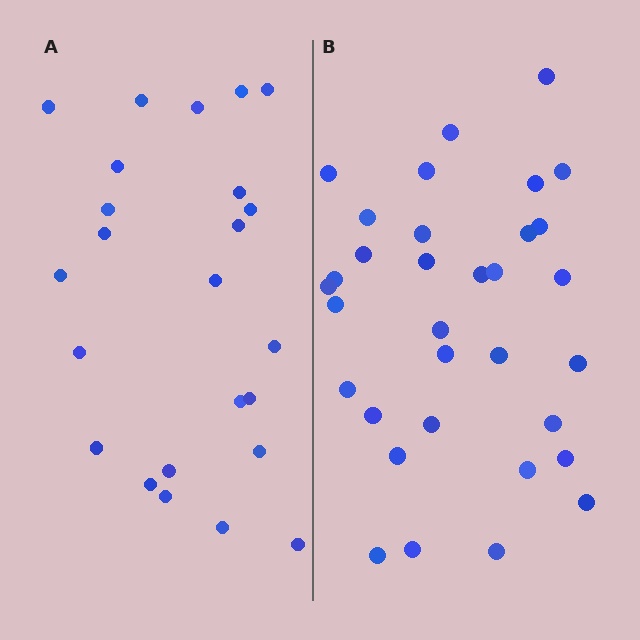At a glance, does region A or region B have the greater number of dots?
Region B (the right region) has more dots.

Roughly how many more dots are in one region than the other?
Region B has roughly 8 or so more dots than region A.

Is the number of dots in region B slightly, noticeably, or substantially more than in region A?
Region B has noticeably more, but not dramatically so. The ratio is roughly 1.4 to 1.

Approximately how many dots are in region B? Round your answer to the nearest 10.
About 30 dots. (The exact count is 33, which rounds to 30.)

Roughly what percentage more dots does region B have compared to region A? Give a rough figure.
About 40% more.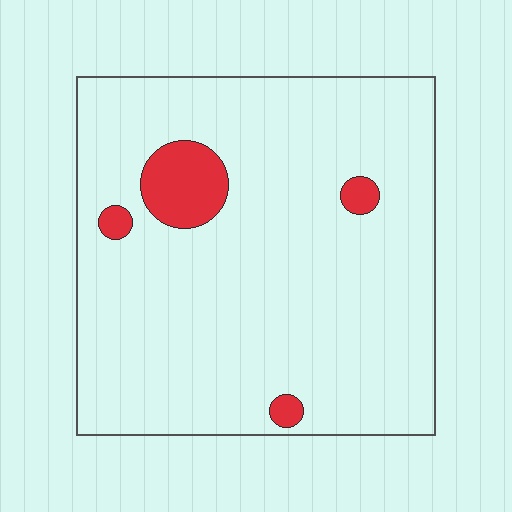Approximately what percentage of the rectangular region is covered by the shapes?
Approximately 5%.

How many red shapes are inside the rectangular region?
4.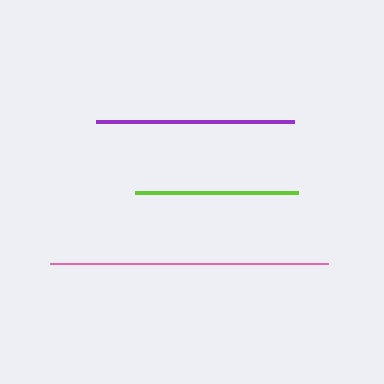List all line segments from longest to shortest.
From longest to shortest: pink, purple, lime.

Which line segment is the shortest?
The lime line is the shortest at approximately 163 pixels.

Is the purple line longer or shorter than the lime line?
The purple line is longer than the lime line.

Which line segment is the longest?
The pink line is the longest at approximately 277 pixels.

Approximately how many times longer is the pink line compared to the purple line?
The pink line is approximately 1.4 times the length of the purple line.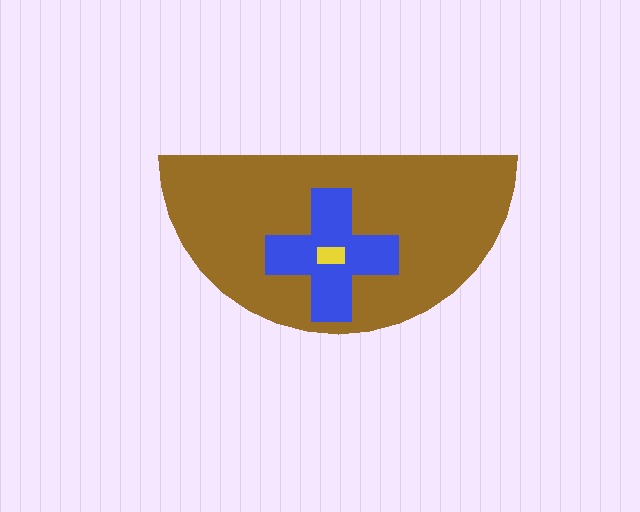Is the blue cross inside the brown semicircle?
Yes.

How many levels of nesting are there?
3.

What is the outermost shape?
The brown semicircle.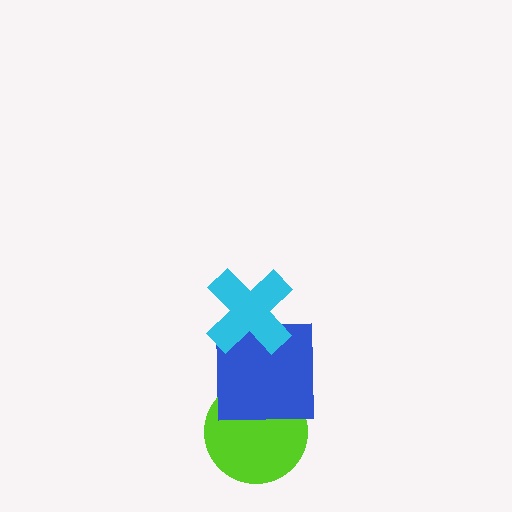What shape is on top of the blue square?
The cyan cross is on top of the blue square.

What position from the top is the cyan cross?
The cyan cross is 1st from the top.